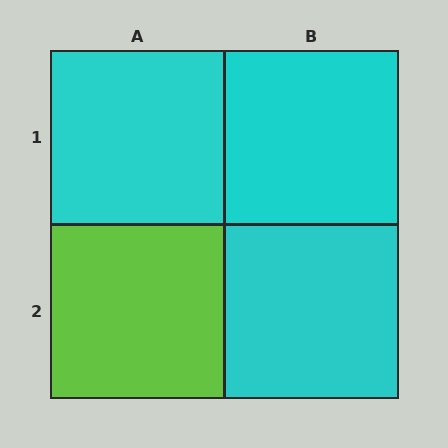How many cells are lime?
1 cell is lime.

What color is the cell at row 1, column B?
Cyan.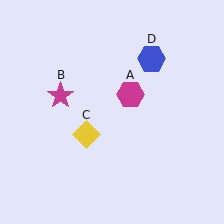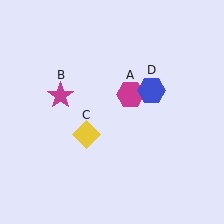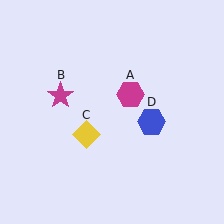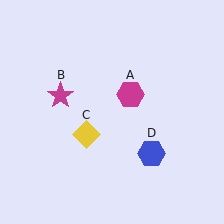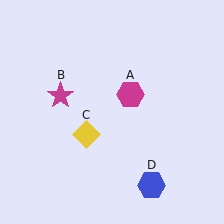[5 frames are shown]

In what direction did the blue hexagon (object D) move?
The blue hexagon (object D) moved down.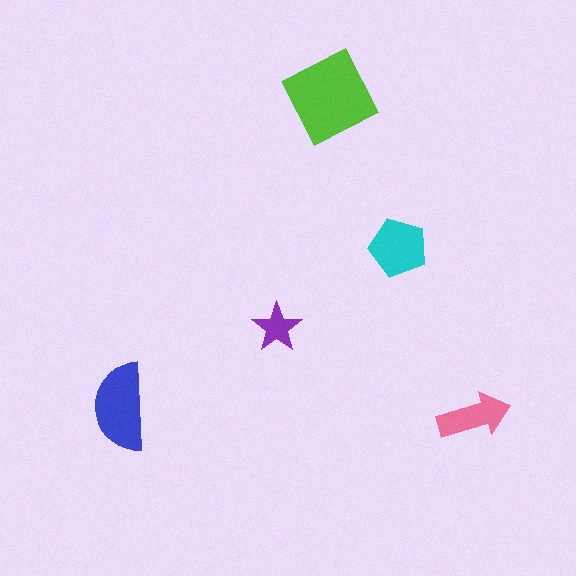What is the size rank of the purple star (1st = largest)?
5th.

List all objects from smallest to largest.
The purple star, the pink arrow, the cyan pentagon, the blue semicircle, the lime square.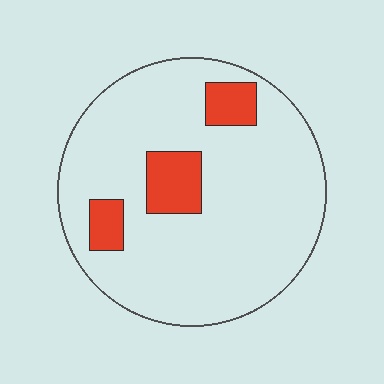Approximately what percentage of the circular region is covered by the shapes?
Approximately 15%.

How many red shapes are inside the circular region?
3.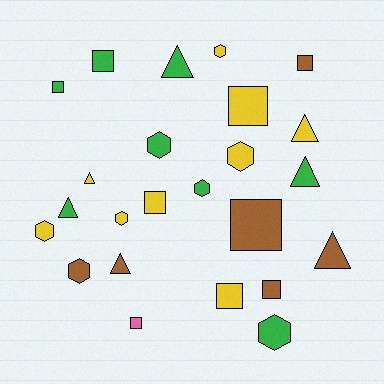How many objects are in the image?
There are 24 objects.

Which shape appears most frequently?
Square, with 9 objects.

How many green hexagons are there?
There are 3 green hexagons.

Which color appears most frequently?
Yellow, with 9 objects.